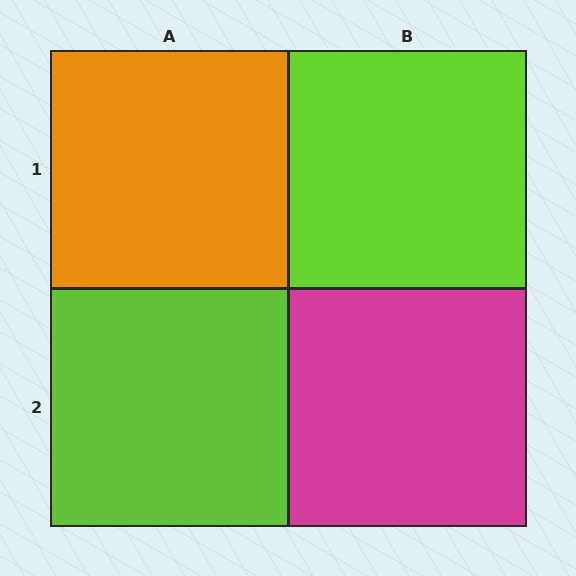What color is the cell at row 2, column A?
Lime.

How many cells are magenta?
1 cell is magenta.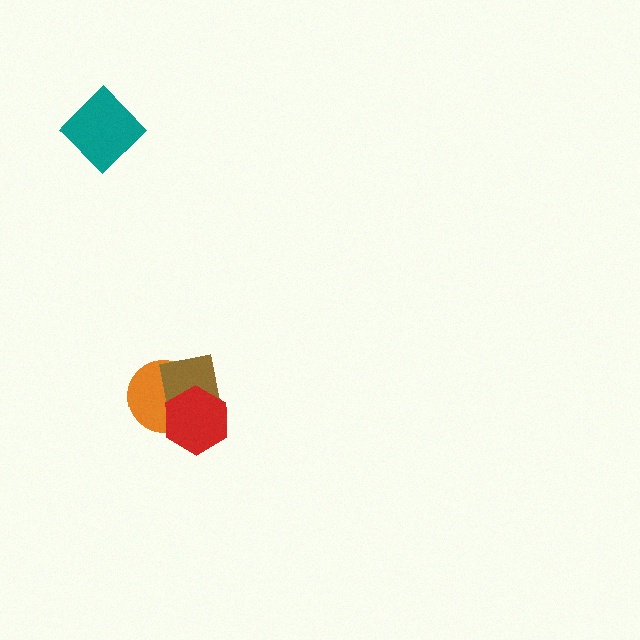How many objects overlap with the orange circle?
2 objects overlap with the orange circle.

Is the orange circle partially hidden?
Yes, it is partially covered by another shape.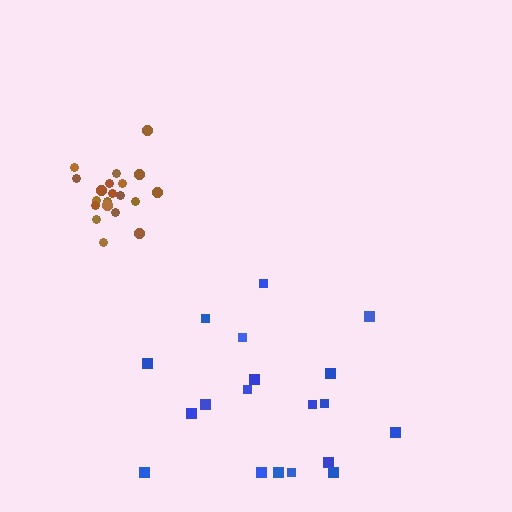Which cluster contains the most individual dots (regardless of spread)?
Brown (20).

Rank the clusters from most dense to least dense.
brown, blue.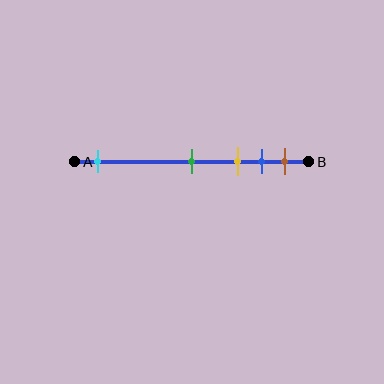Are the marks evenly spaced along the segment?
No, the marks are not evenly spaced.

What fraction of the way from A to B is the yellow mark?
The yellow mark is approximately 70% (0.7) of the way from A to B.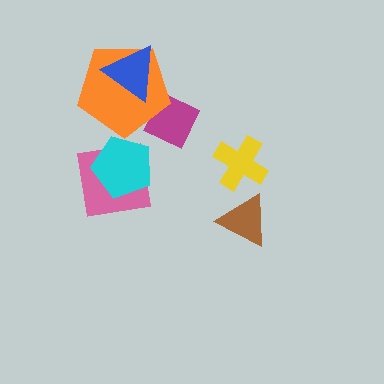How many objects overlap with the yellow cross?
0 objects overlap with the yellow cross.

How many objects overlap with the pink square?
1 object overlaps with the pink square.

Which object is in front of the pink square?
The cyan pentagon is in front of the pink square.